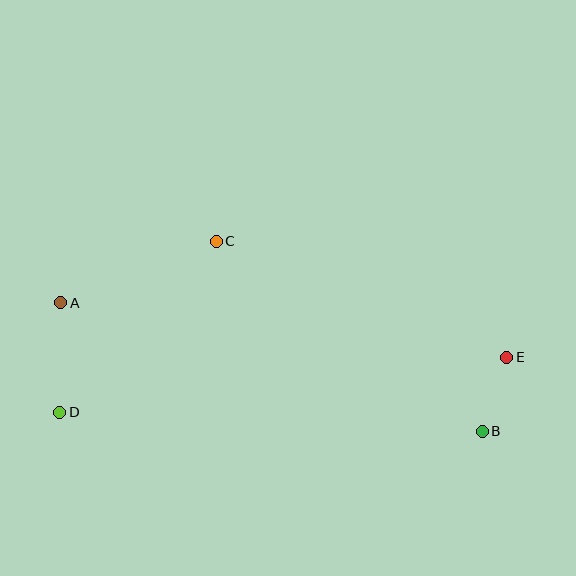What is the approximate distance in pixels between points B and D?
The distance between B and D is approximately 423 pixels.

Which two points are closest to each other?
Points B and E are closest to each other.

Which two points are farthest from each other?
Points D and E are farthest from each other.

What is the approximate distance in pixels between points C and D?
The distance between C and D is approximately 232 pixels.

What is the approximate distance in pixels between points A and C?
The distance between A and C is approximately 167 pixels.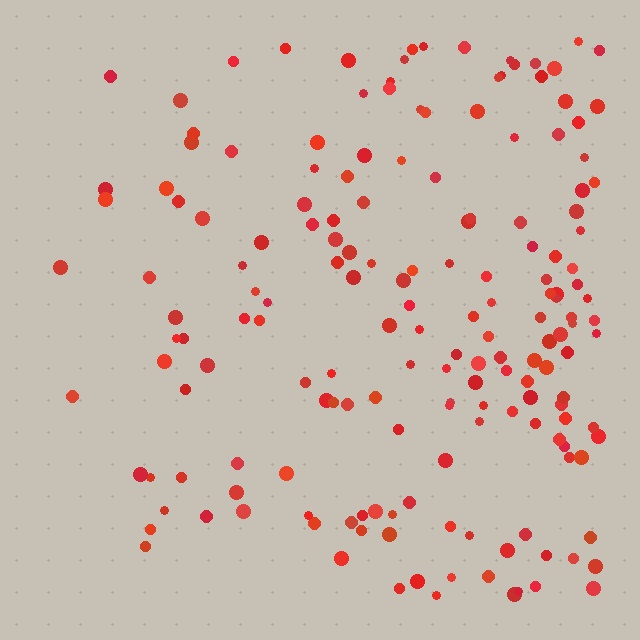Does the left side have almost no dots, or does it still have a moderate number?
Still a moderate number, just noticeably fewer than the right.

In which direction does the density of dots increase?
From left to right, with the right side densest.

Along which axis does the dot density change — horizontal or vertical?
Horizontal.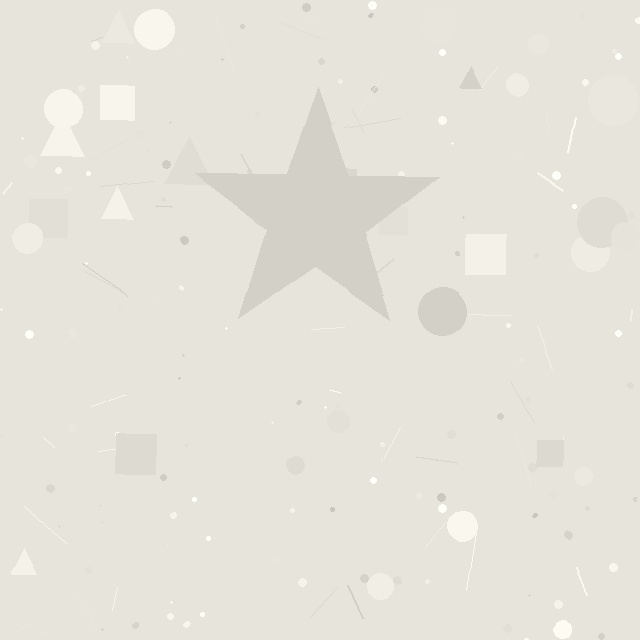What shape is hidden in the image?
A star is hidden in the image.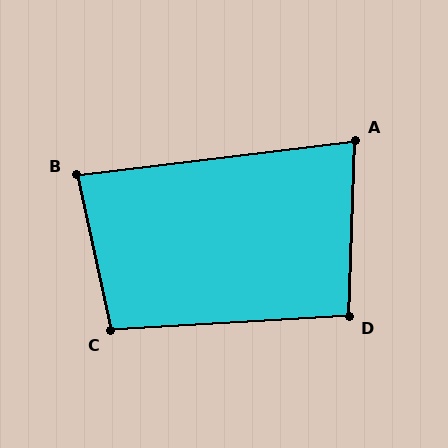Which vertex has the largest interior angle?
C, at approximately 99 degrees.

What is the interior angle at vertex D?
Approximately 95 degrees (obtuse).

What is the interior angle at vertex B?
Approximately 85 degrees (acute).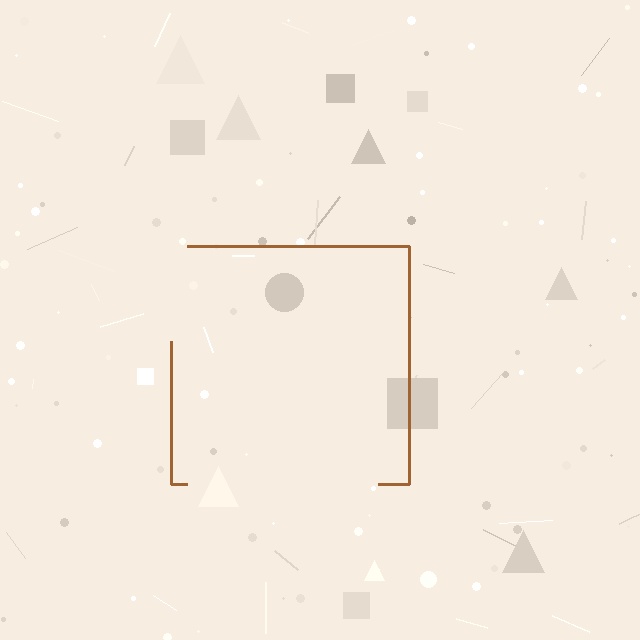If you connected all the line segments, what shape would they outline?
They would outline a square.